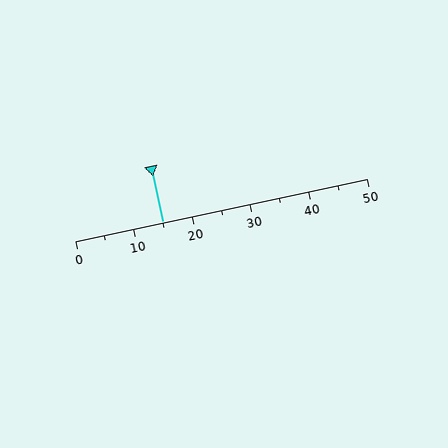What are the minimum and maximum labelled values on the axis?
The axis runs from 0 to 50.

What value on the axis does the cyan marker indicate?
The marker indicates approximately 15.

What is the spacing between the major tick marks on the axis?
The major ticks are spaced 10 apart.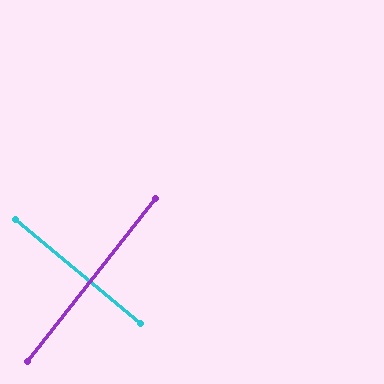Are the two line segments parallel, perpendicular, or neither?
Perpendicular — they meet at approximately 89°.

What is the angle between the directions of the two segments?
Approximately 89 degrees.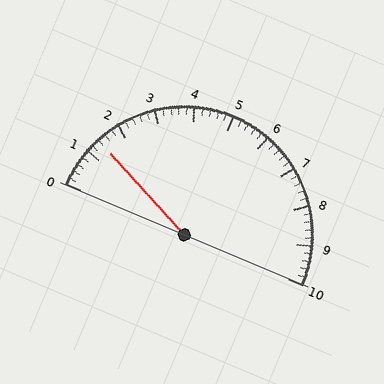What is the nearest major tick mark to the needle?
The nearest major tick mark is 1.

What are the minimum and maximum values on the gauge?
The gauge ranges from 0 to 10.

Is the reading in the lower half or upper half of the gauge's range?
The reading is in the lower half of the range (0 to 10).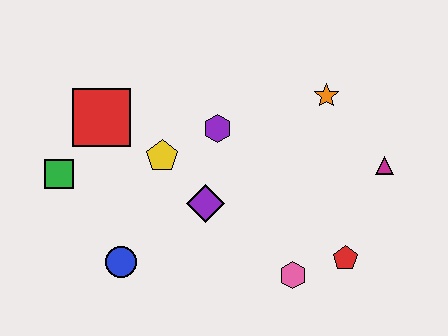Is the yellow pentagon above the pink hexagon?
Yes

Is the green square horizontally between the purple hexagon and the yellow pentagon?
No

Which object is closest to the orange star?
The magenta triangle is closest to the orange star.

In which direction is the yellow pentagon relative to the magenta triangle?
The yellow pentagon is to the left of the magenta triangle.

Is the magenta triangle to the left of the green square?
No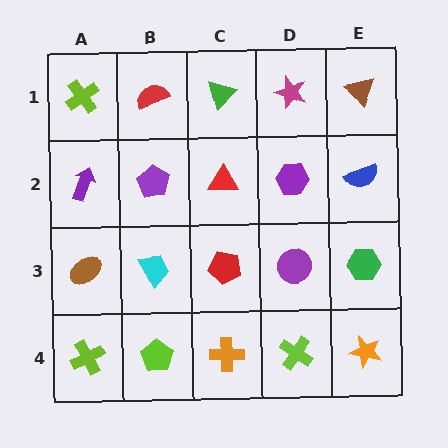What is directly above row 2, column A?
A lime cross.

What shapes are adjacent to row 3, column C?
A red triangle (row 2, column C), an orange cross (row 4, column C), a cyan trapezoid (row 3, column B), a purple circle (row 3, column D).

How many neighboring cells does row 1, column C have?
3.